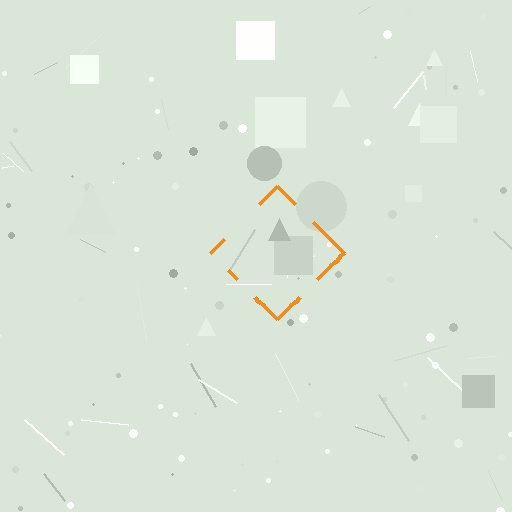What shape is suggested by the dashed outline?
The dashed outline suggests a diamond.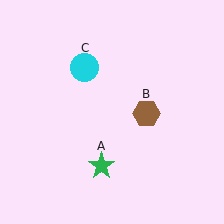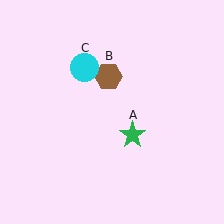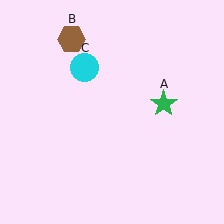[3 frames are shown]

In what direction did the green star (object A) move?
The green star (object A) moved up and to the right.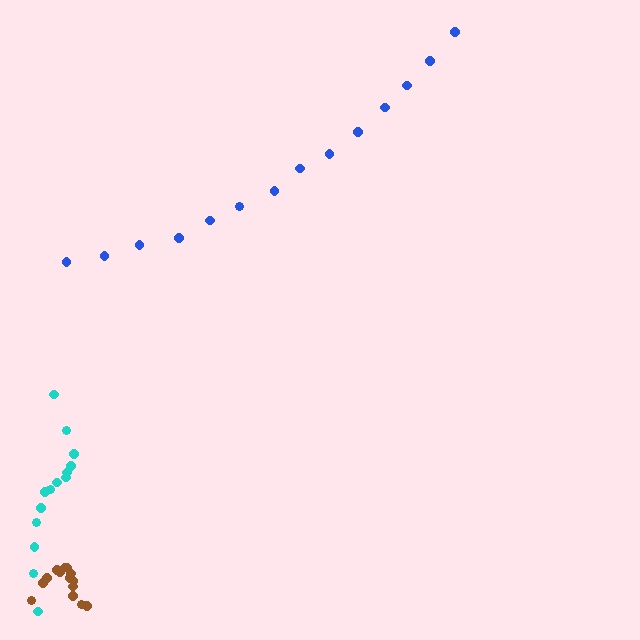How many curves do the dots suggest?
There are 3 distinct paths.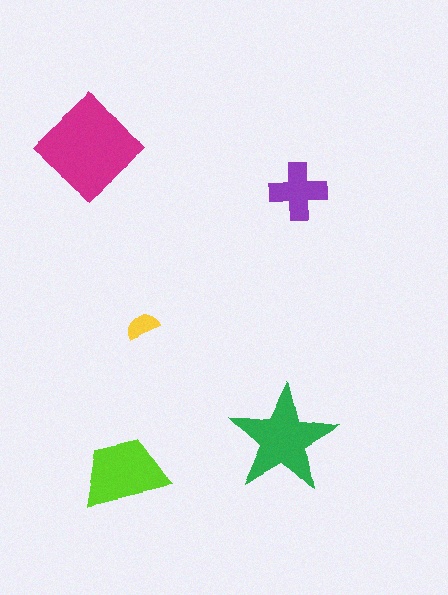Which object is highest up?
The magenta diamond is topmost.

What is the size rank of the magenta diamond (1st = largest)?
1st.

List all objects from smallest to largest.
The yellow semicircle, the purple cross, the lime trapezoid, the green star, the magenta diamond.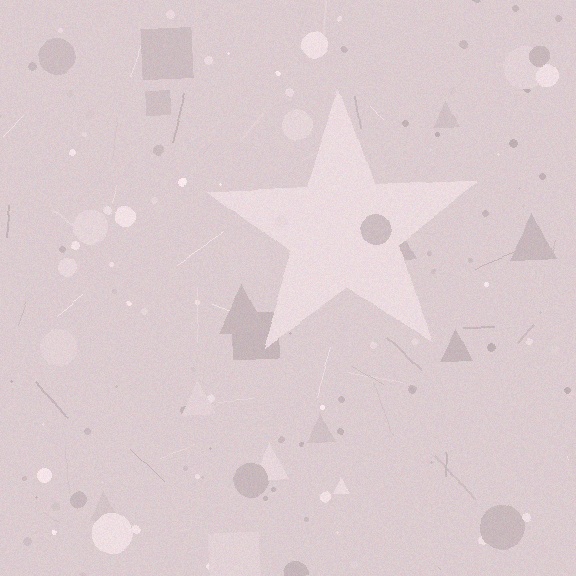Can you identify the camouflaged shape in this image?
The camouflaged shape is a star.